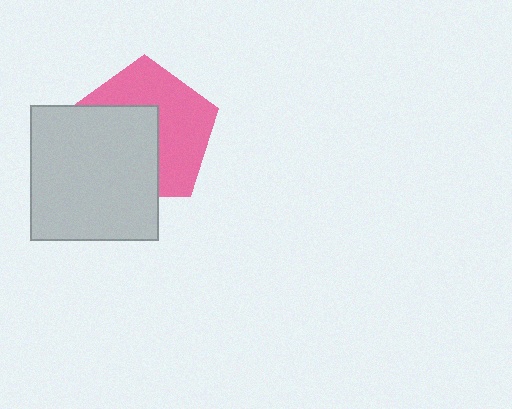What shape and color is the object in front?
The object in front is a light gray rectangle.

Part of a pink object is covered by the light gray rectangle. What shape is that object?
It is a pentagon.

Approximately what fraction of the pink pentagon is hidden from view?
Roughly 47% of the pink pentagon is hidden behind the light gray rectangle.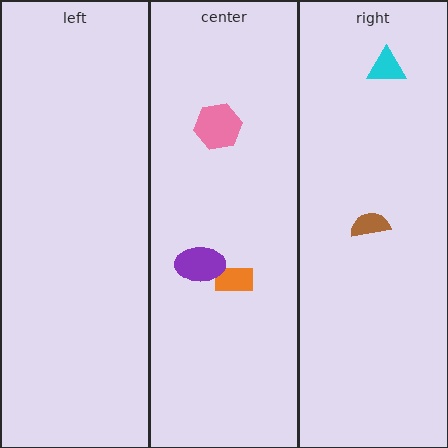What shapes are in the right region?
The brown semicircle, the cyan triangle.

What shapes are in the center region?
The orange rectangle, the purple ellipse, the pink hexagon.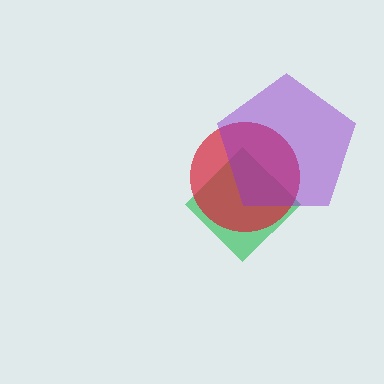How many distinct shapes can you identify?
There are 3 distinct shapes: a green diamond, a red circle, a purple pentagon.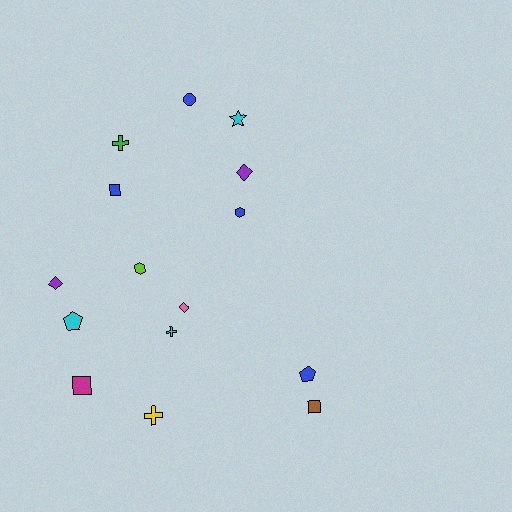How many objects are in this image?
There are 15 objects.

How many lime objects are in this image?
There is 1 lime object.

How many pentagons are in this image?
There are 2 pentagons.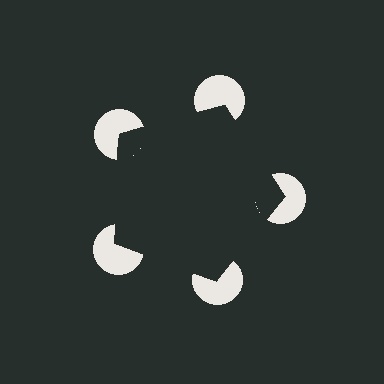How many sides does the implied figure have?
5 sides.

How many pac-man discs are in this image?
There are 5 — one at each vertex of the illusory pentagon.